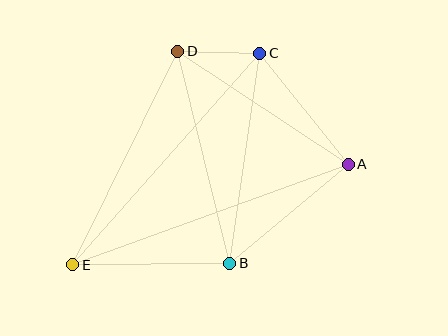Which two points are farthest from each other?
Points A and E are farthest from each other.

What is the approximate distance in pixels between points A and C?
The distance between A and C is approximately 142 pixels.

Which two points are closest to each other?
Points C and D are closest to each other.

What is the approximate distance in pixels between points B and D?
The distance between B and D is approximately 218 pixels.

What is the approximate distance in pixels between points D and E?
The distance between D and E is approximately 238 pixels.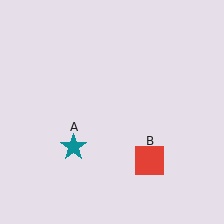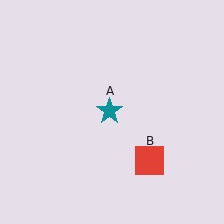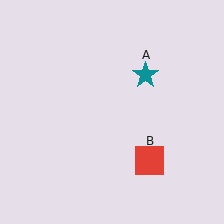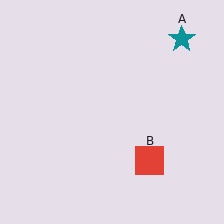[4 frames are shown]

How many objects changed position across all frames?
1 object changed position: teal star (object A).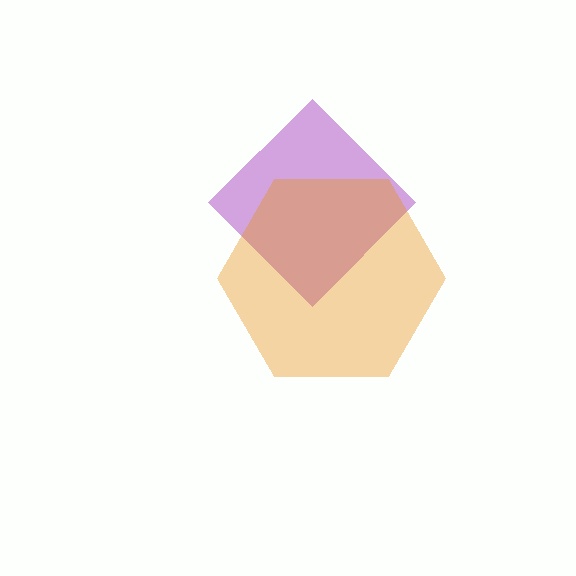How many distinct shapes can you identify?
There are 2 distinct shapes: a purple diamond, an orange hexagon.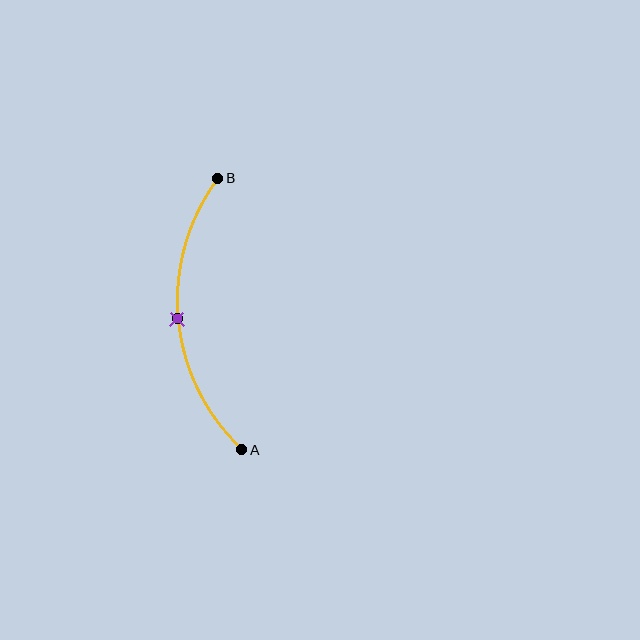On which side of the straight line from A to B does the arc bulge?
The arc bulges to the left of the straight line connecting A and B.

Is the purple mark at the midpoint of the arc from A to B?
Yes. The purple mark lies on the arc at equal arc-length from both A and B — it is the arc midpoint.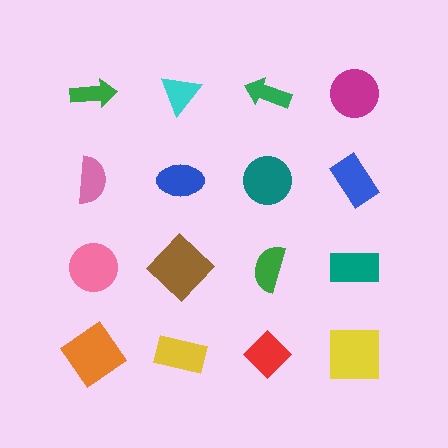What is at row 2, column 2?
A blue ellipse.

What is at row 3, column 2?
A brown diamond.